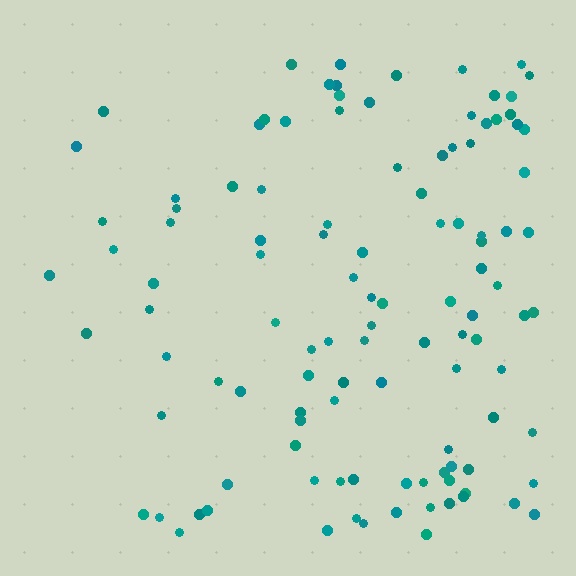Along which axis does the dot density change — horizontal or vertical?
Horizontal.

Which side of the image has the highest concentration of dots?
The right.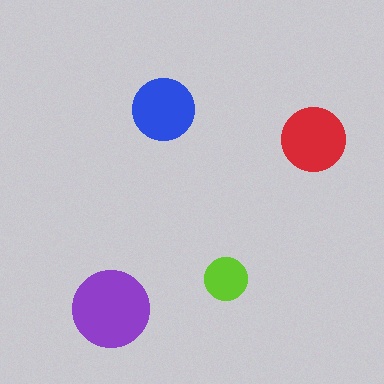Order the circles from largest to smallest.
the purple one, the red one, the blue one, the lime one.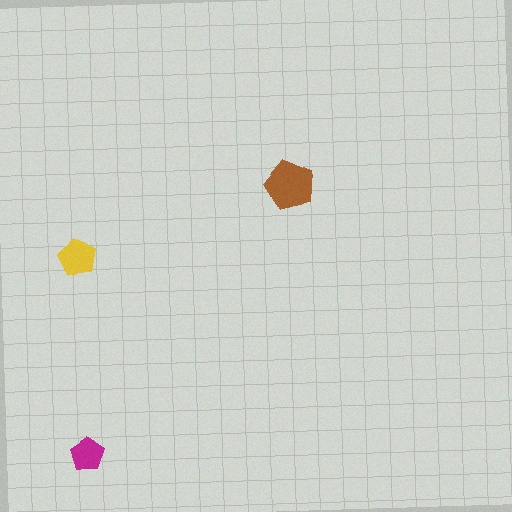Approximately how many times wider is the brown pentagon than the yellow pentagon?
About 1.5 times wider.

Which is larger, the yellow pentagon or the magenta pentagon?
The yellow one.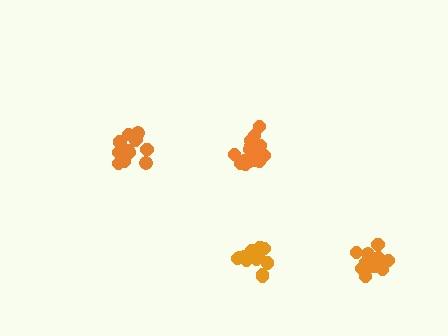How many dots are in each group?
Group 1: 14 dots, Group 2: 18 dots, Group 3: 15 dots, Group 4: 13 dots (60 total).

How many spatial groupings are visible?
There are 4 spatial groupings.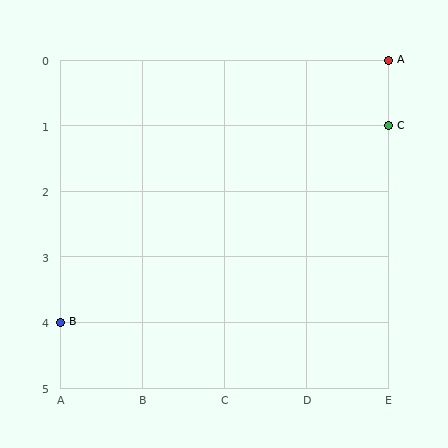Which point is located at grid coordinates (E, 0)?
Point A is at (E, 0).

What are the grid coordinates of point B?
Point B is at grid coordinates (A, 4).